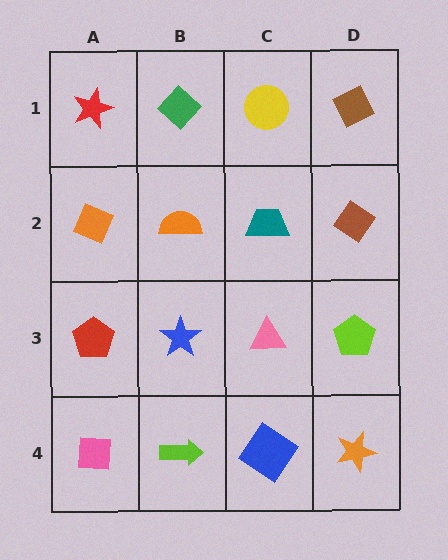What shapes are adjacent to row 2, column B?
A green diamond (row 1, column B), a blue star (row 3, column B), an orange diamond (row 2, column A), a teal trapezoid (row 2, column C).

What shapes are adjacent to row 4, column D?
A lime pentagon (row 3, column D), a blue diamond (row 4, column C).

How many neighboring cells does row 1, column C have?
3.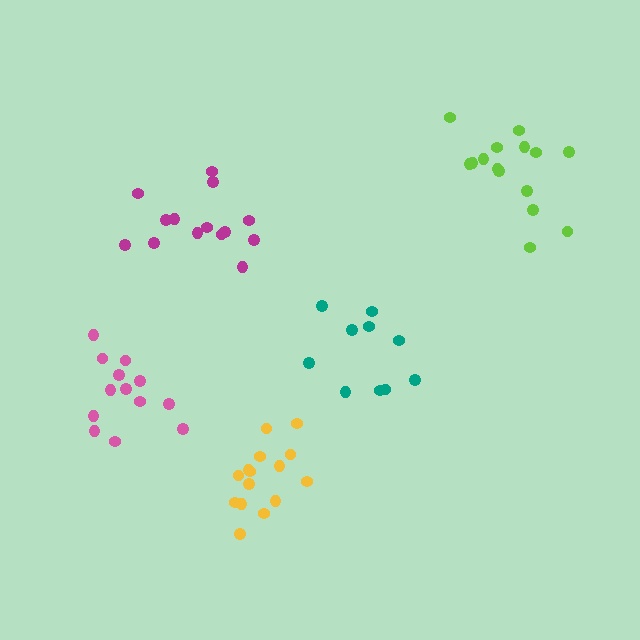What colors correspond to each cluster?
The clusters are colored: pink, magenta, yellow, lime, teal.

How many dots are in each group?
Group 1: 13 dots, Group 2: 14 dots, Group 3: 15 dots, Group 4: 15 dots, Group 5: 10 dots (67 total).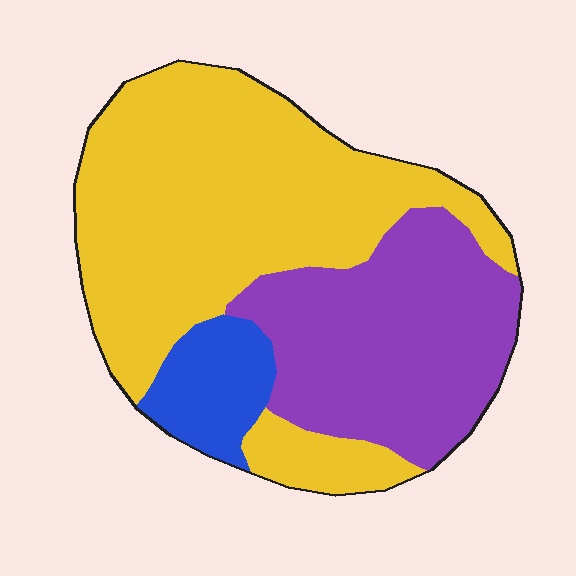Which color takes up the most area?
Yellow, at roughly 55%.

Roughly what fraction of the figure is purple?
Purple takes up about one third (1/3) of the figure.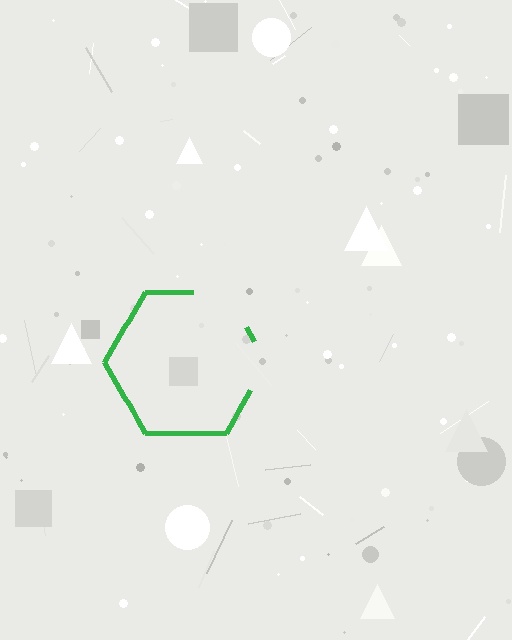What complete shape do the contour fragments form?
The contour fragments form a hexagon.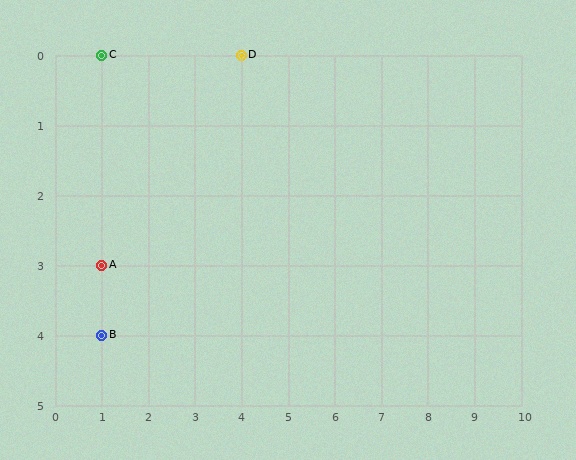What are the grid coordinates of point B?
Point B is at grid coordinates (1, 4).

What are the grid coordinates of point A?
Point A is at grid coordinates (1, 3).